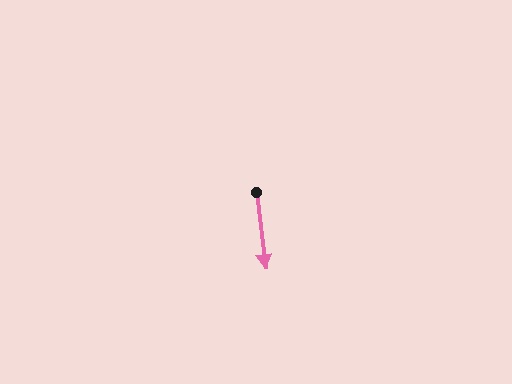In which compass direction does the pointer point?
South.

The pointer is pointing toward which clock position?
Roughly 6 o'clock.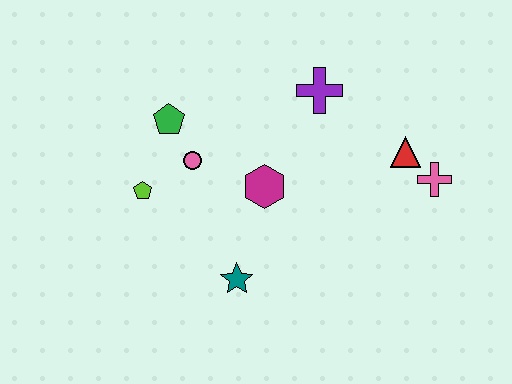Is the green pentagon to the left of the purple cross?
Yes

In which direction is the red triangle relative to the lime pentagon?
The red triangle is to the right of the lime pentagon.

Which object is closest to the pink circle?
The green pentagon is closest to the pink circle.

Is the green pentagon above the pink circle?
Yes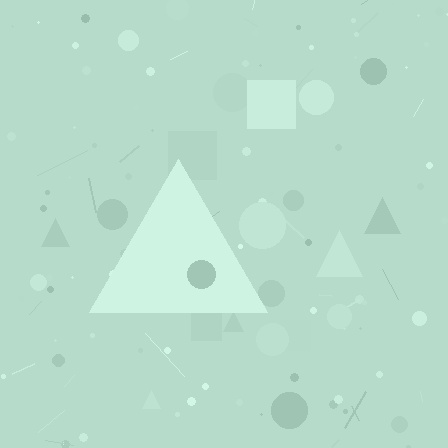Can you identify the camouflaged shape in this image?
The camouflaged shape is a triangle.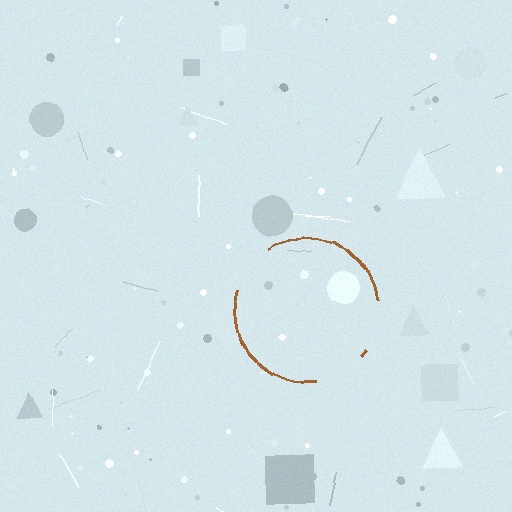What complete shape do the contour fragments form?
The contour fragments form a circle.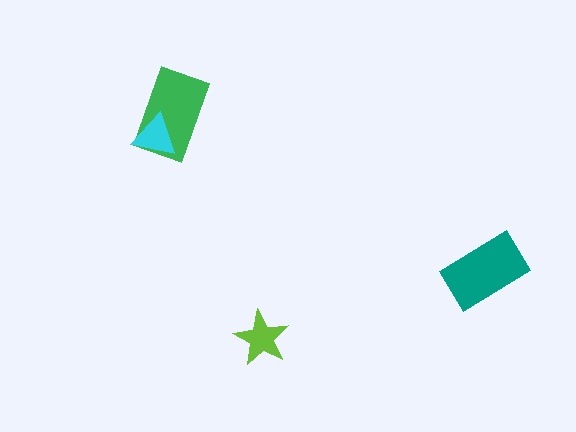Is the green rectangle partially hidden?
Yes, it is partially covered by another shape.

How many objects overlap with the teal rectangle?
0 objects overlap with the teal rectangle.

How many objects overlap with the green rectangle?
1 object overlaps with the green rectangle.